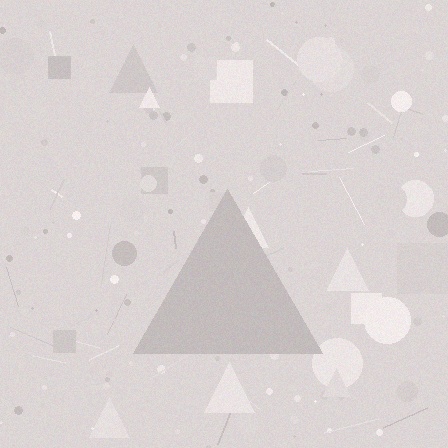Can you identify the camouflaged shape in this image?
The camouflaged shape is a triangle.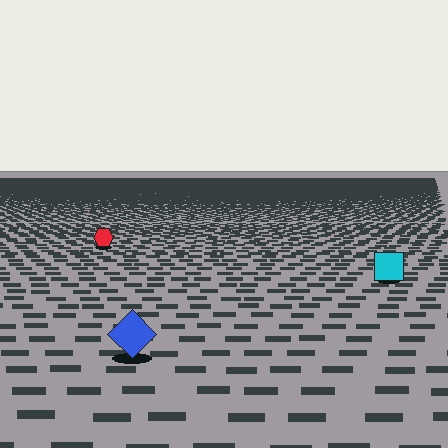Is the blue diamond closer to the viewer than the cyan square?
Yes. The blue diamond is closer — you can tell from the texture gradient: the ground texture is coarser near it.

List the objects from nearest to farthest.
From nearest to farthest: the blue diamond, the cyan square, the red hexagon.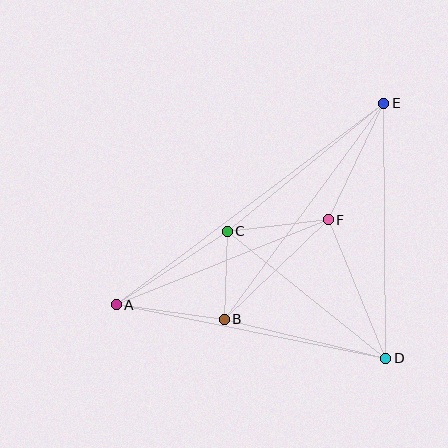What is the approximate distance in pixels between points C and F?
The distance between C and F is approximately 102 pixels.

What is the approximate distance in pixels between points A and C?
The distance between A and C is approximately 133 pixels.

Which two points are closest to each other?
Points B and C are closest to each other.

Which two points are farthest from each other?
Points A and E are farthest from each other.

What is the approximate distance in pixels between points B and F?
The distance between B and F is approximately 144 pixels.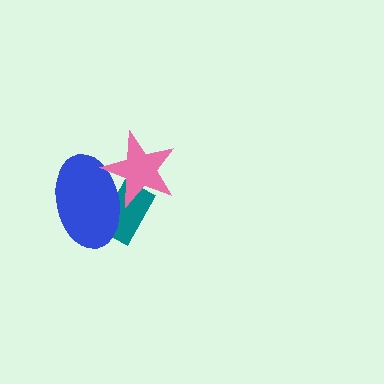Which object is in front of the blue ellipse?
The pink star is in front of the blue ellipse.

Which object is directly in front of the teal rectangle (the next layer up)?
The blue ellipse is directly in front of the teal rectangle.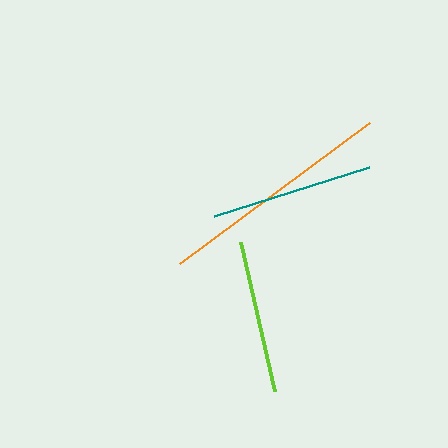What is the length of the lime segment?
The lime segment is approximately 153 pixels long.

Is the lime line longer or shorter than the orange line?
The orange line is longer than the lime line.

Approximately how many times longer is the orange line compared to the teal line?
The orange line is approximately 1.5 times the length of the teal line.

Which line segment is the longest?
The orange line is the longest at approximately 237 pixels.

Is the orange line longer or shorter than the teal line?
The orange line is longer than the teal line.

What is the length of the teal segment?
The teal segment is approximately 163 pixels long.